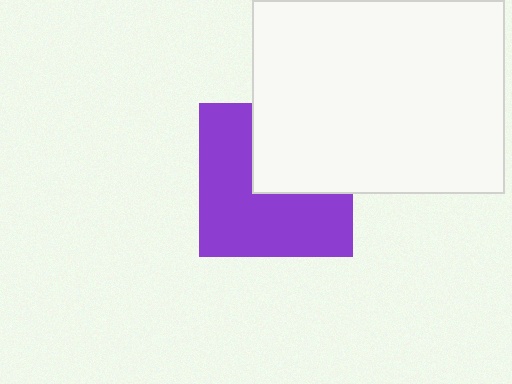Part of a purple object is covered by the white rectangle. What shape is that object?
It is a square.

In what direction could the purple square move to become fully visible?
The purple square could move toward the lower-left. That would shift it out from behind the white rectangle entirely.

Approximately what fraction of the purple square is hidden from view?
Roughly 39% of the purple square is hidden behind the white rectangle.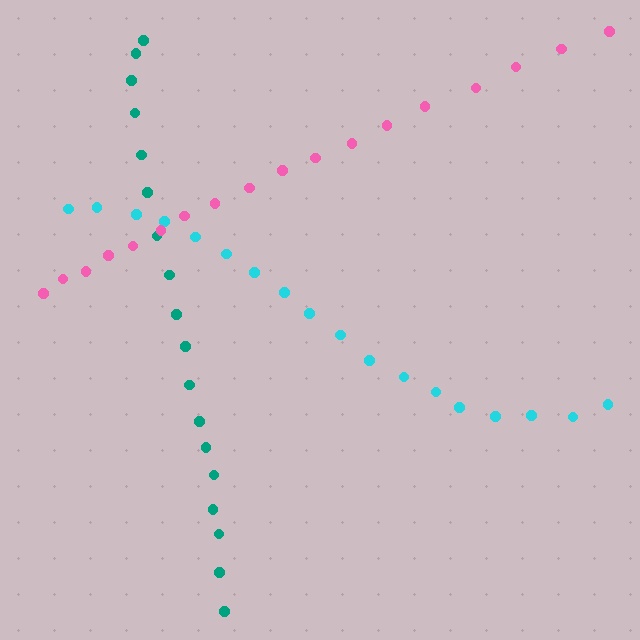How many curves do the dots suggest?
There are 3 distinct paths.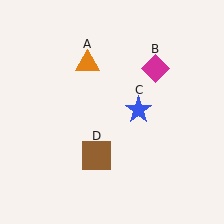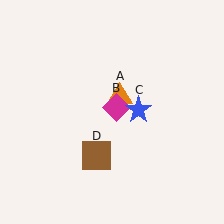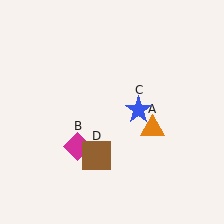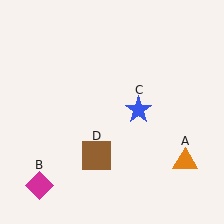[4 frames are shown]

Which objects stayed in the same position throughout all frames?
Blue star (object C) and brown square (object D) remained stationary.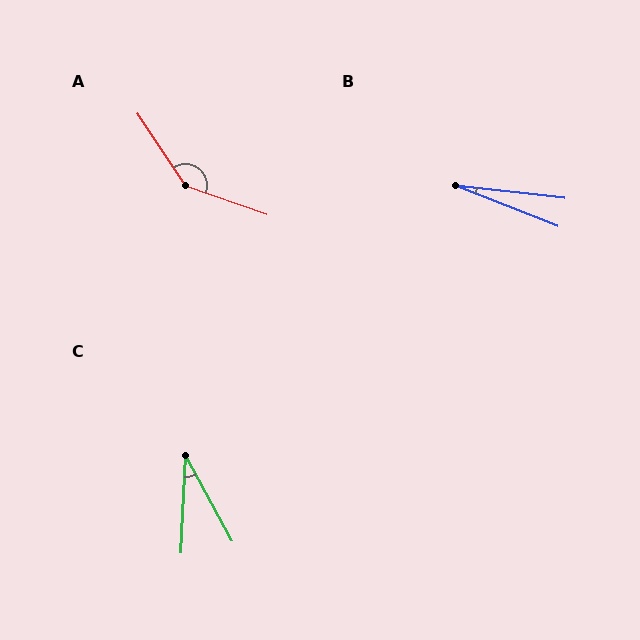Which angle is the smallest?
B, at approximately 15 degrees.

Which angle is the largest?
A, at approximately 143 degrees.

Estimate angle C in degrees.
Approximately 31 degrees.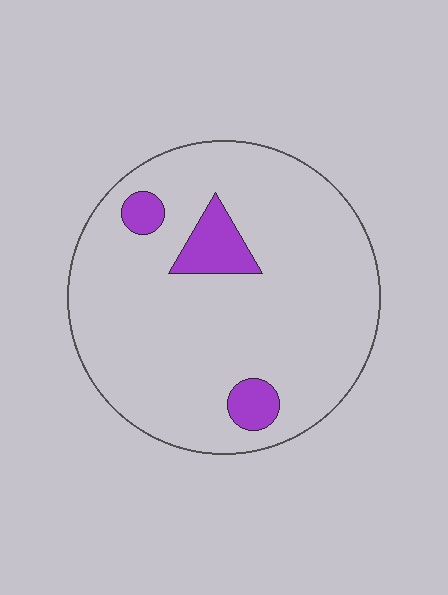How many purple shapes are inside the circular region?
3.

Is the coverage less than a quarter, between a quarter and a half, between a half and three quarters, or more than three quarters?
Less than a quarter.